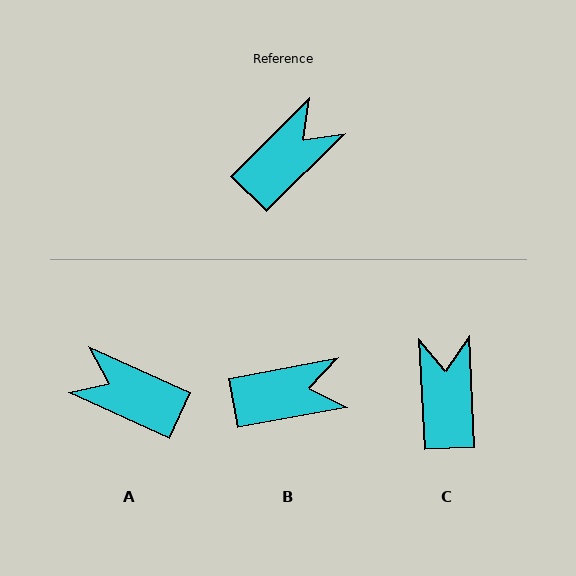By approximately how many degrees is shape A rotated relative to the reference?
Approximately 111 degrees counter-clockwise.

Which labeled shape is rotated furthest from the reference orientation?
A, about 111 degrees away.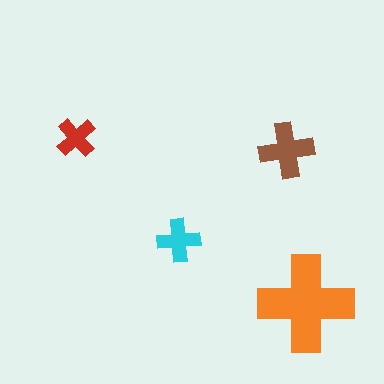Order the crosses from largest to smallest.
the orange one, the brown one, the cyan one, the red one.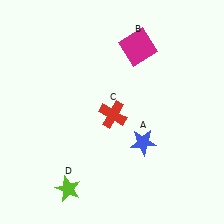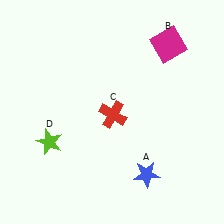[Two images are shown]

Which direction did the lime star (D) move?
The lime star (D) moved up.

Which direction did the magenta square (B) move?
The magenta square (B) moved right.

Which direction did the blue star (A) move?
The blue star (A) moved down.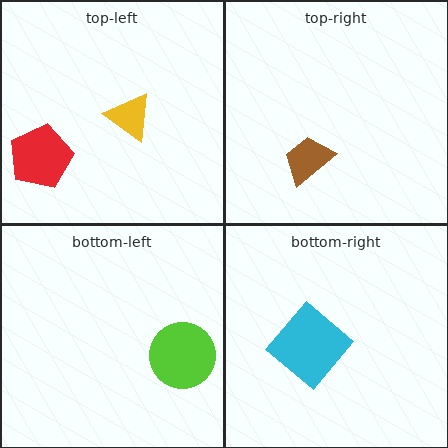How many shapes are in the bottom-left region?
1.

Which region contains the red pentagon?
The top-left region.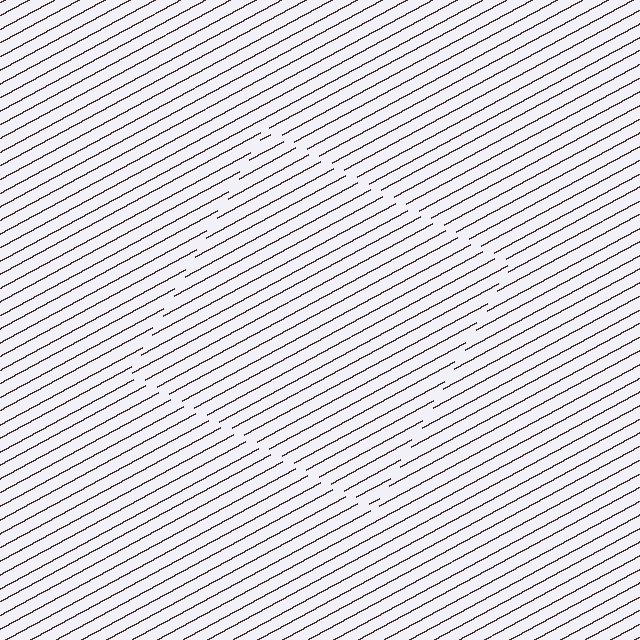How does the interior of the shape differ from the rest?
The interior of the shape contains the same grating, shifted by half a period — the contour is defined by the phase discontinuity where line-ends from the inner and outer gratings abut.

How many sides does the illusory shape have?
4 sides — the line-ends trace a square.